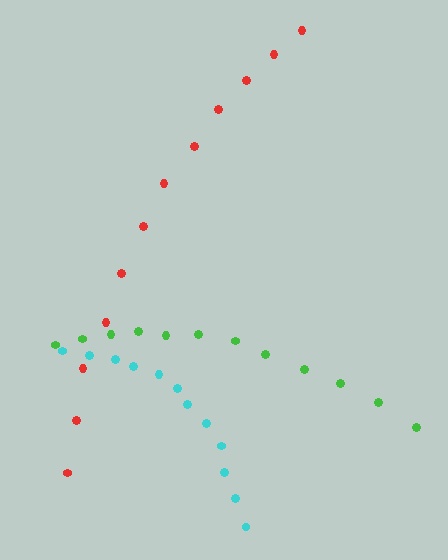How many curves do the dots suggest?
There are 3 distinct paths.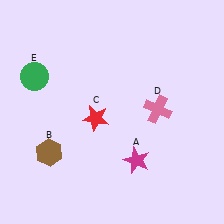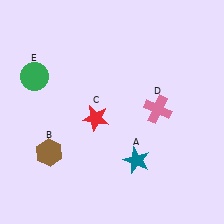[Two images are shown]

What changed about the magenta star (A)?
In Image 1, A is magenta. In Image 2, it changed to teal.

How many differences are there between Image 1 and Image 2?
There is 1 difference between the two images.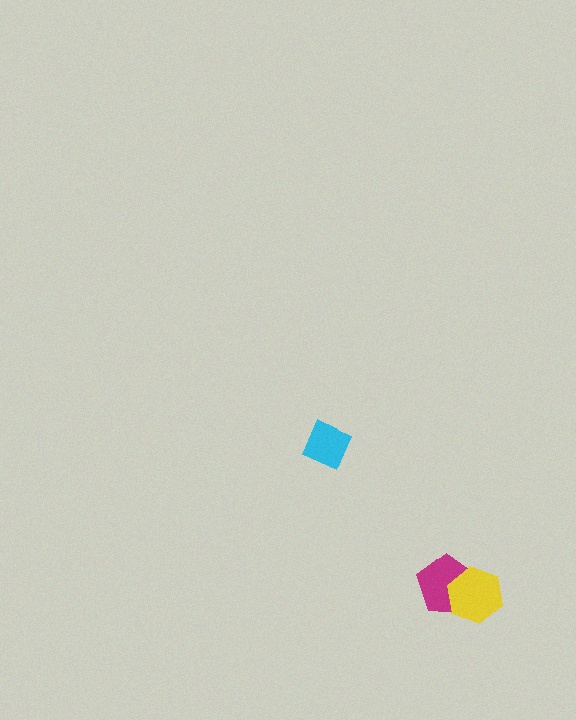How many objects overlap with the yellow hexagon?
1 object overlaps with the yellow hexagon.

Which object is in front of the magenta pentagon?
The yellow hexagon is in front of the magenta pentagon.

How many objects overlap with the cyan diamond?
0 objects overlap with the cyan diamond.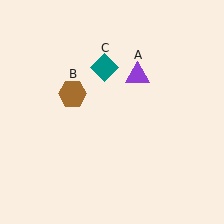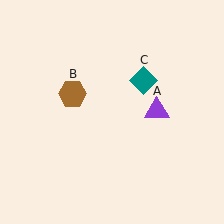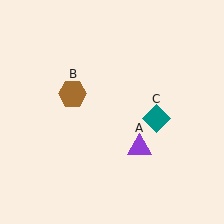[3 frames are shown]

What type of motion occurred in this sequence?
The purple triangle (object A), teal diamond (object C) rotated clockwise around the center of the scene.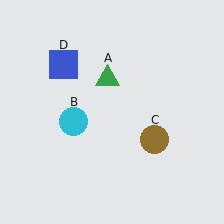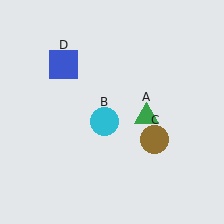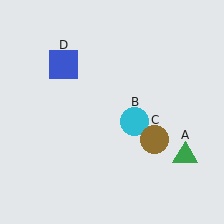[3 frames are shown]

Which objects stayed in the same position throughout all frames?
Brown circle (object C) and blue square (object D) remained stationary.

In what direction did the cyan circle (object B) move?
The cyan circle (object B) moved right.